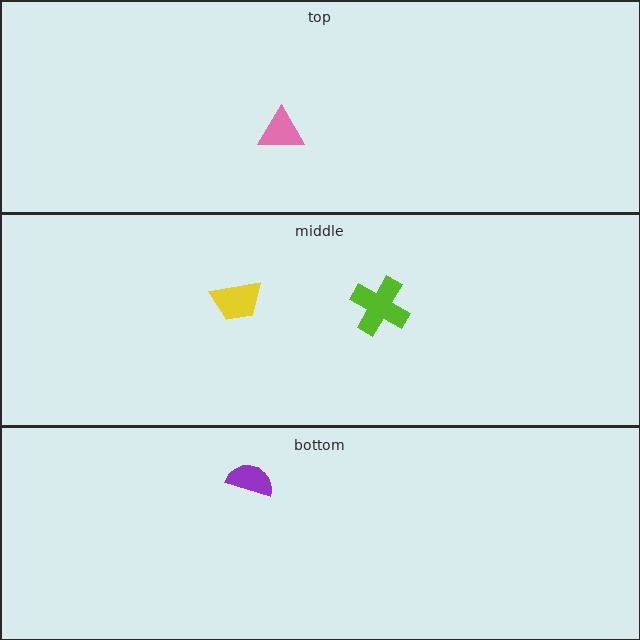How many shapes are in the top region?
1.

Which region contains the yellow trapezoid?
The middle region.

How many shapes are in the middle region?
2.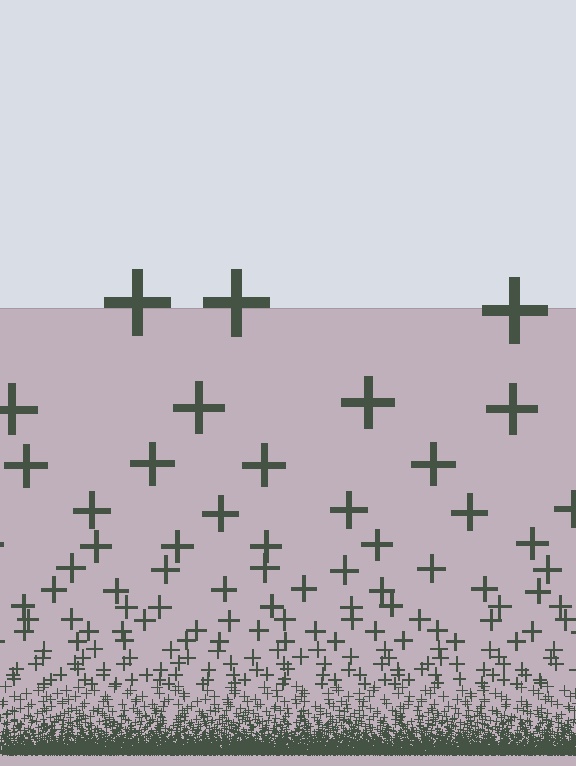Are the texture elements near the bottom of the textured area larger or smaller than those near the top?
Smaller. The gradient is inverted — elements near the bottom are smaller and denser.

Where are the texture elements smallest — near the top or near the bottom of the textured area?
Near the bottom.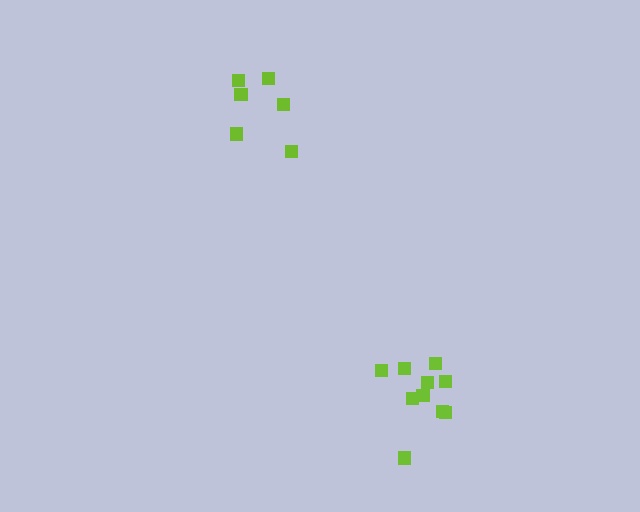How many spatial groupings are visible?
There are 2 spatial groupings.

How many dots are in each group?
Group 1: 6 dots, Group 2: 10 dots (16 total).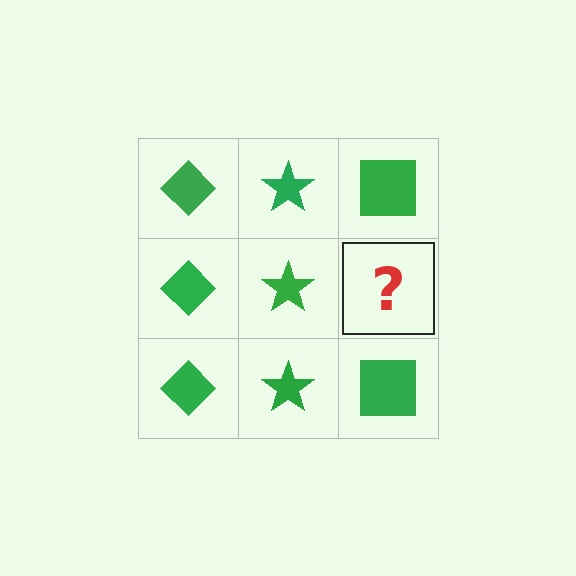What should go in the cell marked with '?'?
The missing cell should contain a green square.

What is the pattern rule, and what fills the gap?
The rule is that each column has a consistent shape. The gap should be filled with a green square.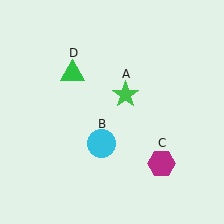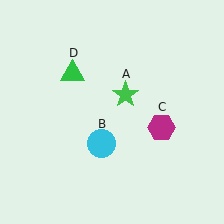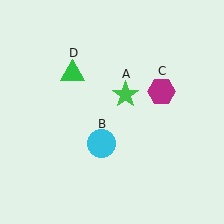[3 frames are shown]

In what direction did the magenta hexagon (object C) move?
The magenta hexagon (object C) moved up.